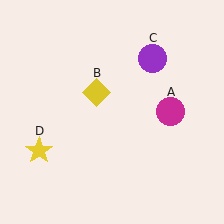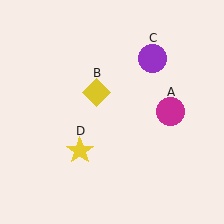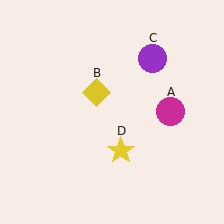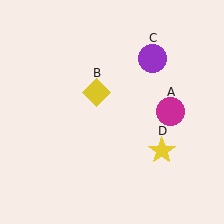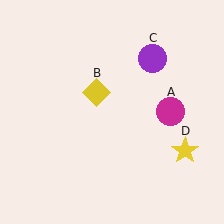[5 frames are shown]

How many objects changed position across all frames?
1 object changed position: yellow star (object D).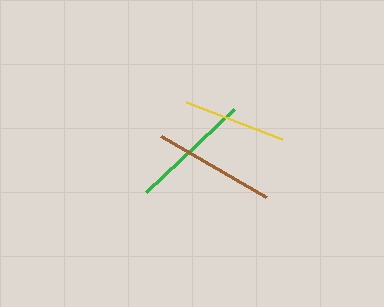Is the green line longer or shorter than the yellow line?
The green line is longer than the yellow line.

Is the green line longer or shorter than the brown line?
The brown line is longer than the green line.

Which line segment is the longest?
The brown line is the longest at approximately 121 pixels.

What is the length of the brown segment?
The brown segment is approximately 121 pixels long.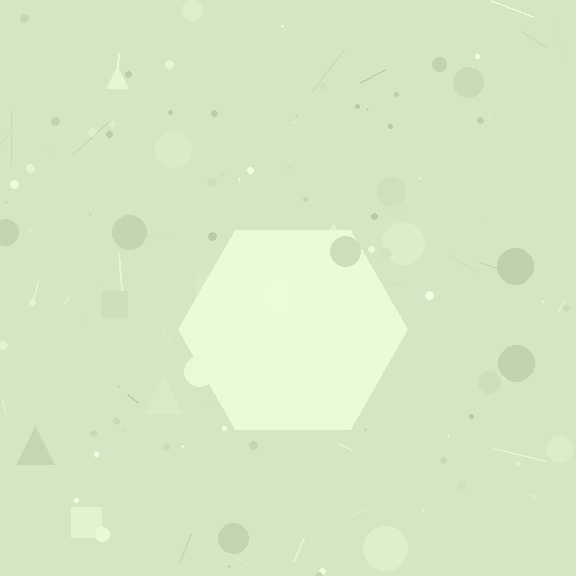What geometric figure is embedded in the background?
A hexagon is embedded in the background.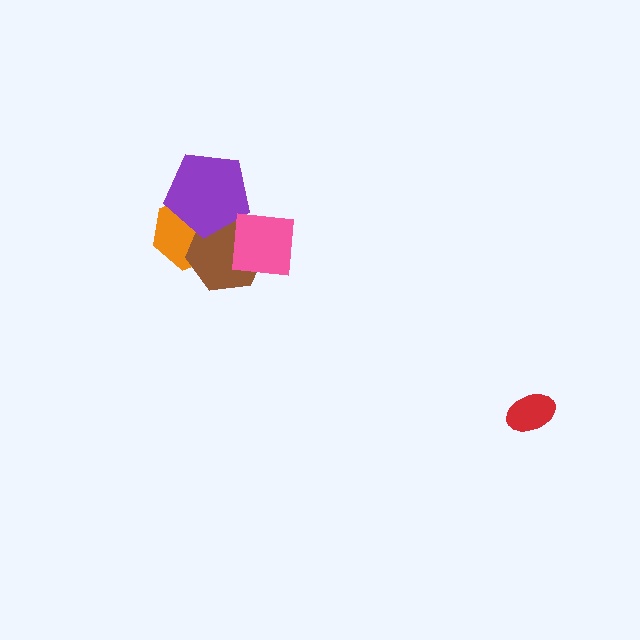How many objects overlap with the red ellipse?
0 objects overlap with the red ellipse.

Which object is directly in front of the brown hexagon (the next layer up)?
The purple pentagon is directly in front of the brown hexagon.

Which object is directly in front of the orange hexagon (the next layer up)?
The brown hexagon is directly in front of the orange hexagon.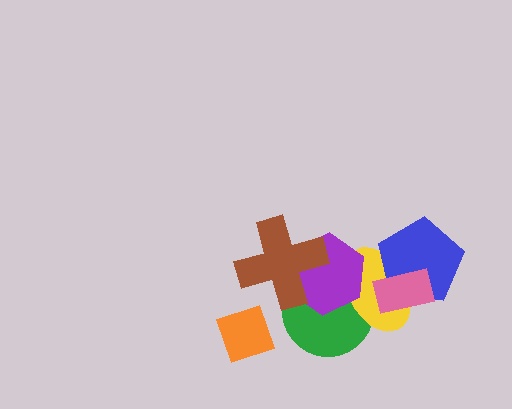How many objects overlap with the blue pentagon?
2 objects overlap with the blue pentagon.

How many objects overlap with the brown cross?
2 objects overlap with the brown cross.